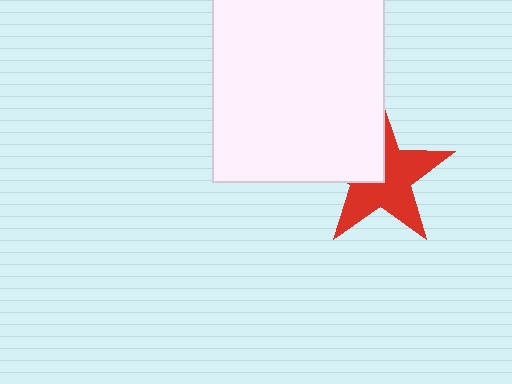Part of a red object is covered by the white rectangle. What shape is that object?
It is a star.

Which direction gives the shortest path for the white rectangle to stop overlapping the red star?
Moving toward the upper-left gives the shortest separation.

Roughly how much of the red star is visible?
About half of it is visible (roughly 63%).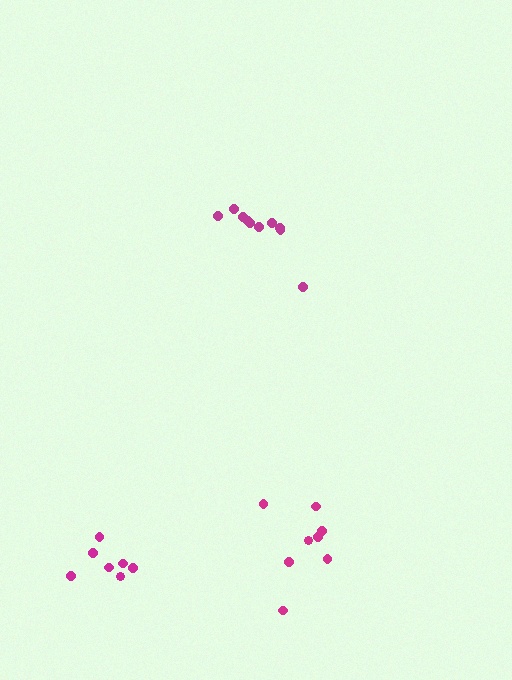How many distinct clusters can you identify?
There are 3 distinct clusters.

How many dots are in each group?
Group 1: 8 dots, Group 2: 10 dots, Group 3: 7 dots (25 total).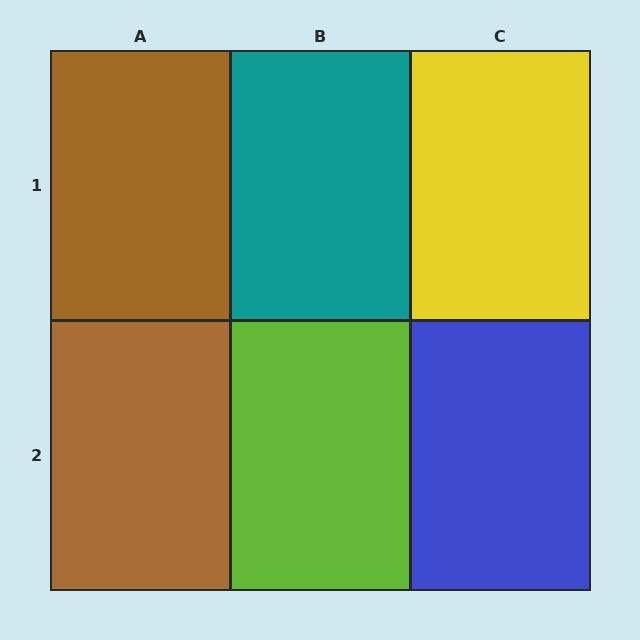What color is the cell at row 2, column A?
Brown.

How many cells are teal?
1 cell is teal.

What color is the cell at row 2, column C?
Blue.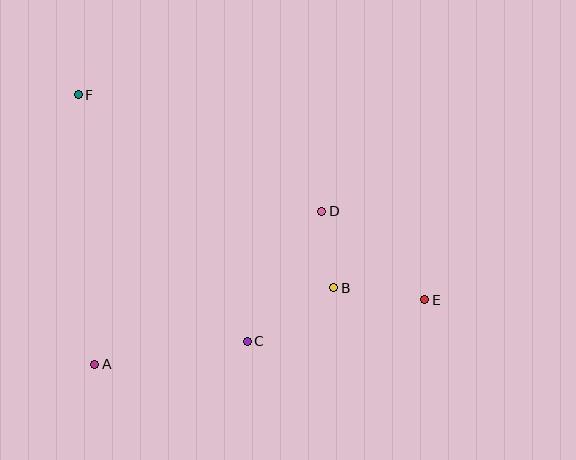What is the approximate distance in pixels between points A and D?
The distance between A and D is approximately 274 pixels.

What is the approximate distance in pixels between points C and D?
The distance between C and D is approximately 150 pixels.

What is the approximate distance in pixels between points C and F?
The distance between C and F is approximately 299 pixels.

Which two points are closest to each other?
Points B and D are closest to each other.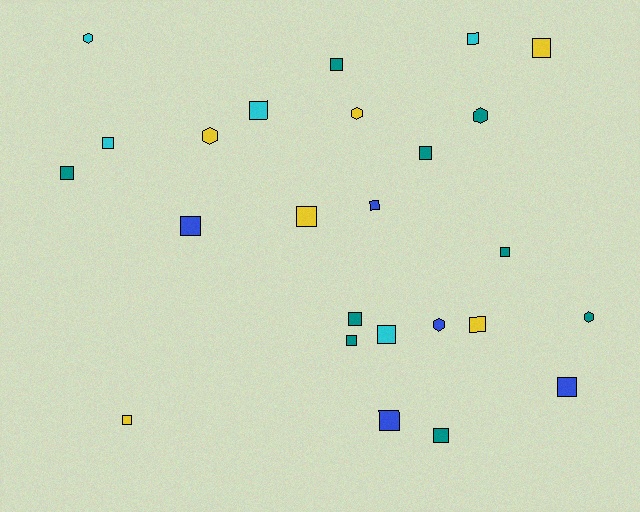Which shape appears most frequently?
Square, with 19 objects.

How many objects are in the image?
There are 25 objects.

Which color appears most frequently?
Teal, with 9 objects.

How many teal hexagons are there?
There are 2 teal hexagons.